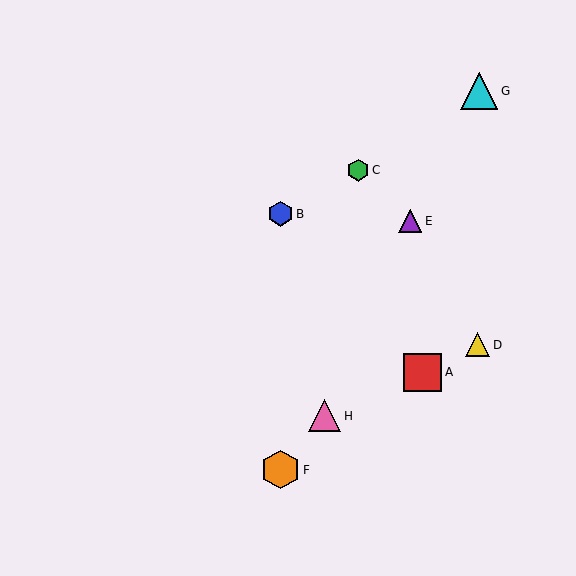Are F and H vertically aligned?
No, F is at x≈281 and H is at x≈324.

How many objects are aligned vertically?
2 objects (B, F) are aligned vertically.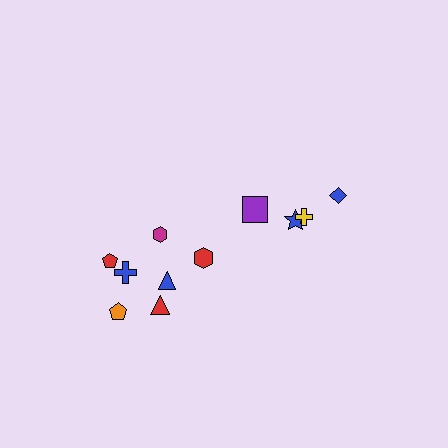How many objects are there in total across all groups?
There are 11 objects.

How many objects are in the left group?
There are 7 objects.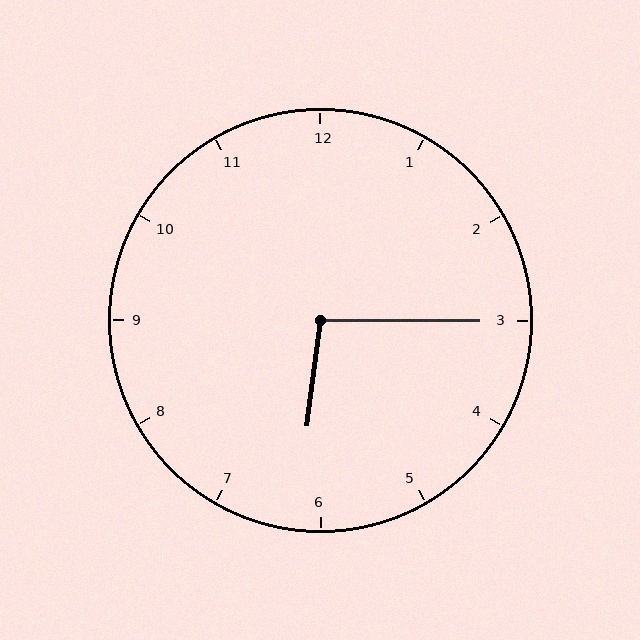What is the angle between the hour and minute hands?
Approximately 98 degrees.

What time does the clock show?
6:15.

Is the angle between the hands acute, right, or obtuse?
It is obtuse.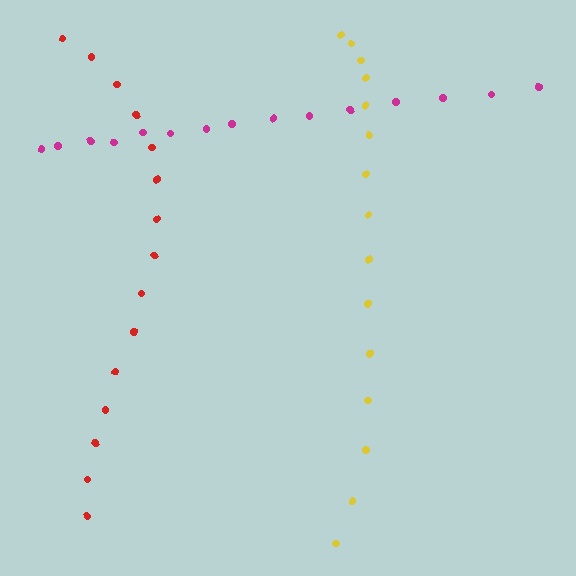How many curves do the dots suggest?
There are 3 distinct paths.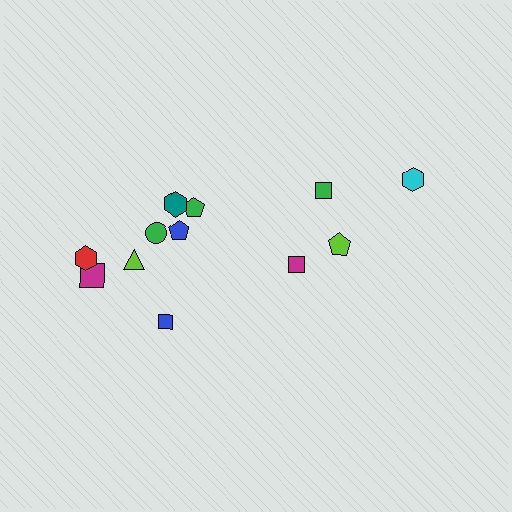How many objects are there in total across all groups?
There are 12 objects.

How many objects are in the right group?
There are 4 objects.